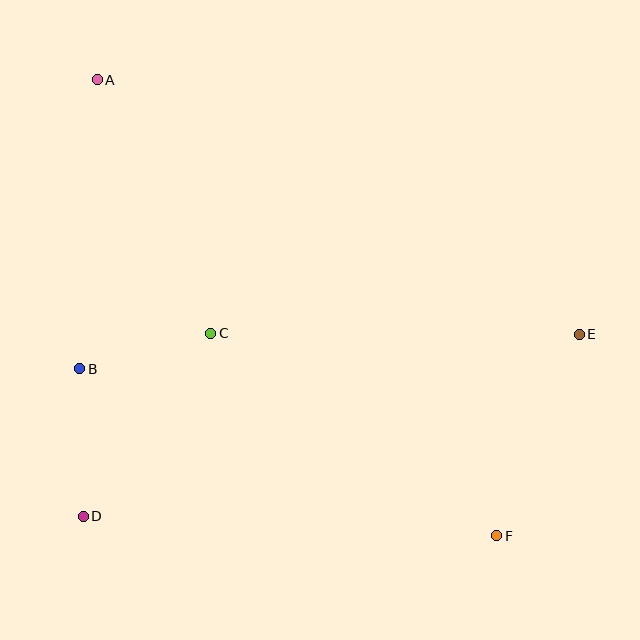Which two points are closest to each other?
Points B and C are closest to each other.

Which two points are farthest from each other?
Points A and F are farthest from each other.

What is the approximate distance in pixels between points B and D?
The distance between B and D is approximately 148 pixels.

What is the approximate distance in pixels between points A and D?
The distance between A and D is approximately 437 pixels.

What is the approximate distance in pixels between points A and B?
The distance between A and B is approximately 289 pixels.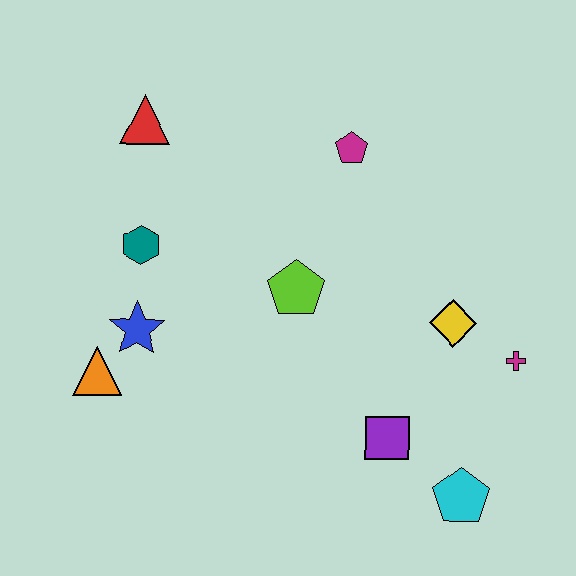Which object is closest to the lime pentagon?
The magenta pentagon is closest to the lime pentagon.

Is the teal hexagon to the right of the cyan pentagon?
No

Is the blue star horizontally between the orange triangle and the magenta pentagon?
Yes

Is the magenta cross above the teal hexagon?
No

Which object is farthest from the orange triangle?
The magenta cross is farthest from the orange triangle.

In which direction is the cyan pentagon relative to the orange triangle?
The cyan pentagon is to the right of the orange triangle.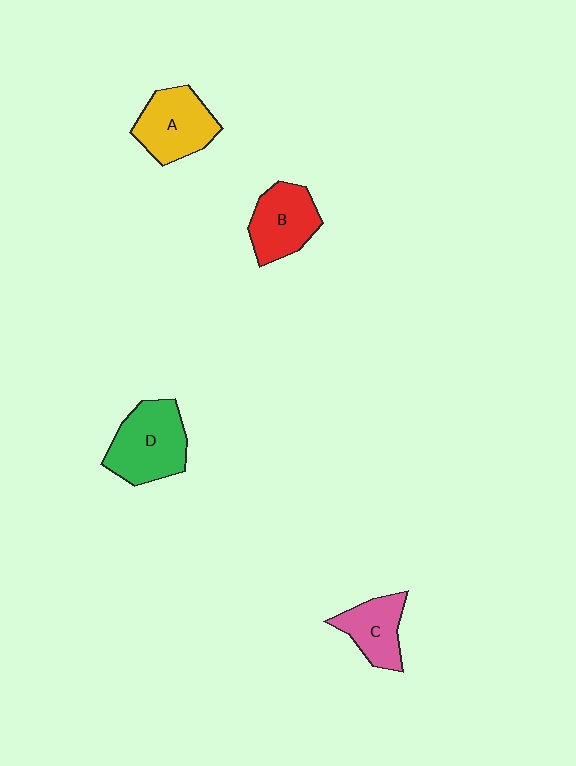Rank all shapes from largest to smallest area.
From largest to smallest: D (green), A (yellow), B (red), C (pink).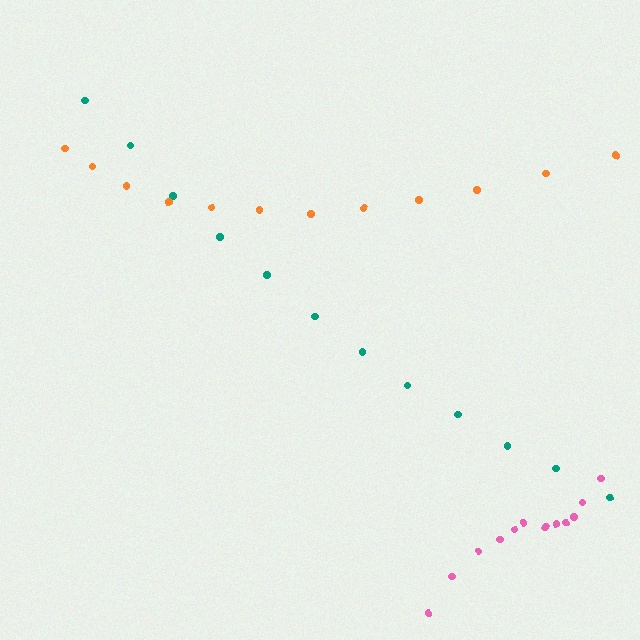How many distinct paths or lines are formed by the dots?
There are 3 distinct paths.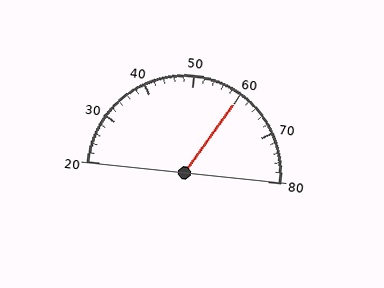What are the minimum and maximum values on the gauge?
The gauge ranges from 20 to 80.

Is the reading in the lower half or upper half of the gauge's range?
The reading is in the upper half of the range (20 to 80).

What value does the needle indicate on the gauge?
The needle indicates approximately 60.